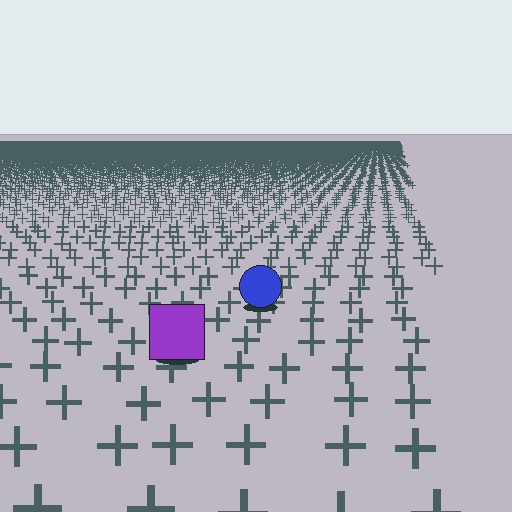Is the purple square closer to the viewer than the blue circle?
Yes. The purple square is closer — you can tell from the texture gradient: the ground texture is coarser near it.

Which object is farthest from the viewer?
The blue circle is farthest from the viewer. It appears smaller and the ground texture around it is denser.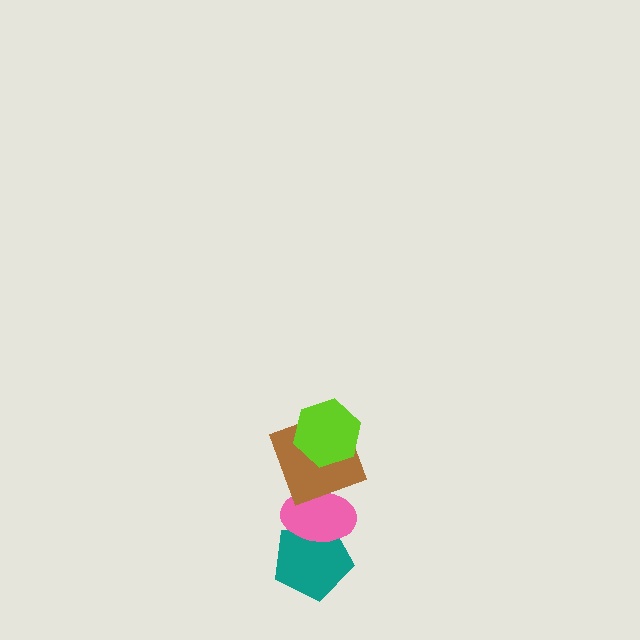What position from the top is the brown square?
The brown square is 2nd from the top.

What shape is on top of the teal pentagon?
The pink ellipse is on top of the teal pentagon.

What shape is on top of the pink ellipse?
The brown square is on top of the pink ellipse.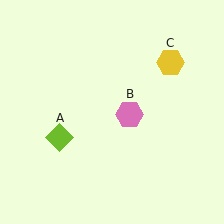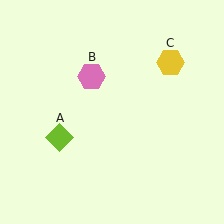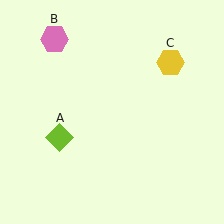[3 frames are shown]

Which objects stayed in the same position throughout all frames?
Lime diamond (object A) and yellow hexagon (object C) remained stationary.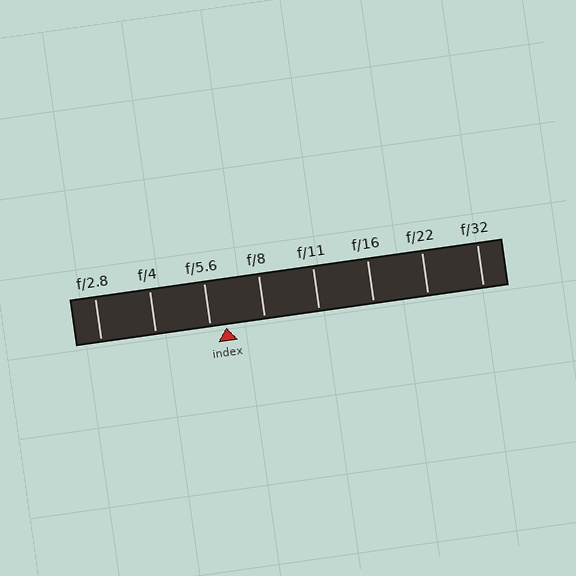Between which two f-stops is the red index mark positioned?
The index mark is between f/5.6 and f/8.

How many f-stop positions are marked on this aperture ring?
There are 8 f-stop positions marked.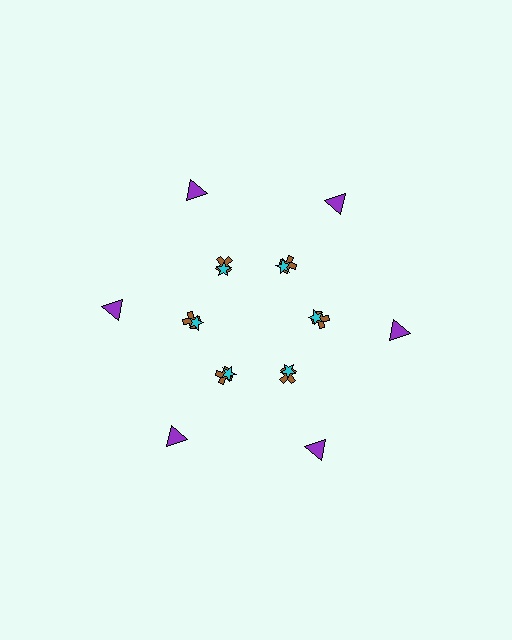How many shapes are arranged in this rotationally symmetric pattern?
There are 18 shapes, arranged in 6 groups of 3.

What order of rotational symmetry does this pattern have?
This pattern has 6-fold rotational symmetry.